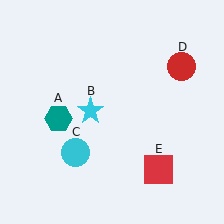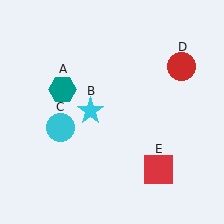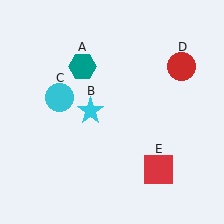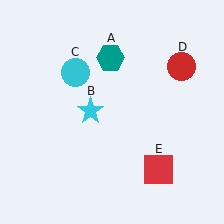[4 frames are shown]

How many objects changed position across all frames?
2 objects changed position: teal hexagon (object A), cyan circle (object C).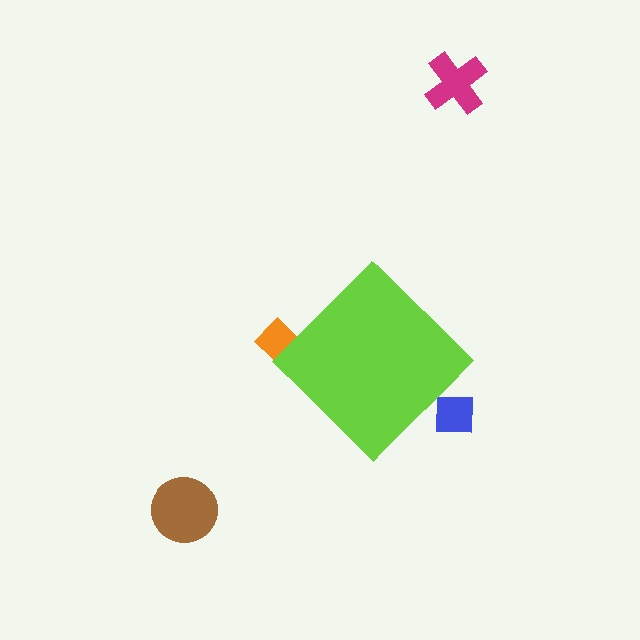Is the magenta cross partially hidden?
No, the magenta cross is fully visible.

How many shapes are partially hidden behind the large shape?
2 shapes are partially hidden.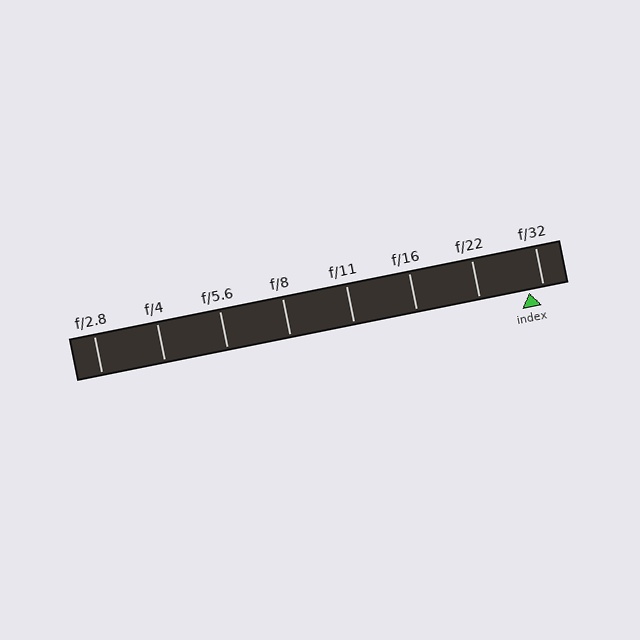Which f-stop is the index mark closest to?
The index mark is closest to f/32.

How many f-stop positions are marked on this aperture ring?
There are 8 f-stop positions marked.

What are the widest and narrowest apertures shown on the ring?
The widest aperture shown is f/2.8 and the narrowest is f/32.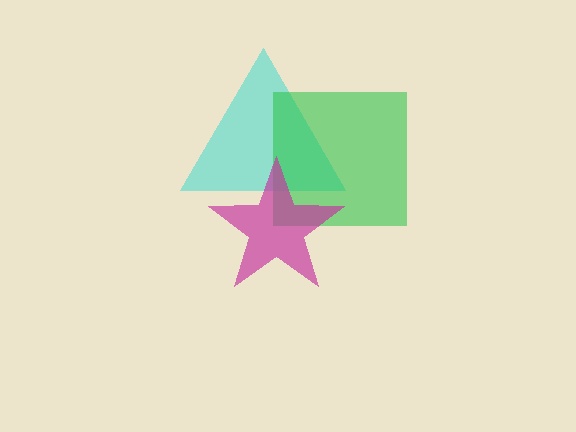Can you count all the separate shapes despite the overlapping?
Yes, there are 3 separate shapes.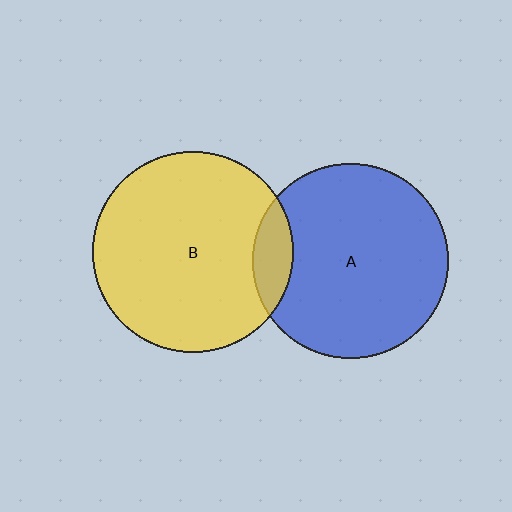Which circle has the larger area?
Circle B (yellow).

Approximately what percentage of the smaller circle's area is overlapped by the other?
Approximately 10%.